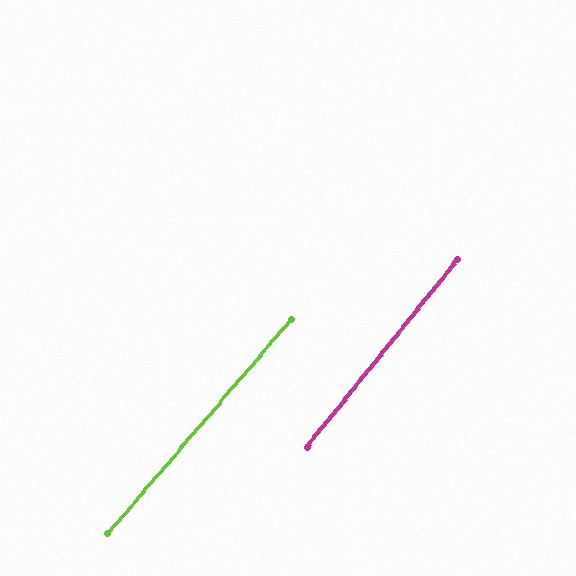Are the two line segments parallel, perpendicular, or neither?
Parallel — their directions differ by only 1.6°.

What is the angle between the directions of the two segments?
Approximately 2 degrees.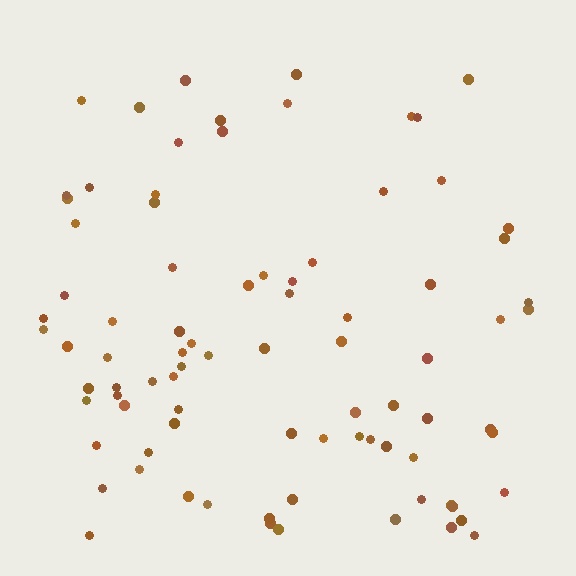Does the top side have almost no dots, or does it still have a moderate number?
Still a moderate number, just noticeably fewer than the bottom.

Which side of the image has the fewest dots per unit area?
The top.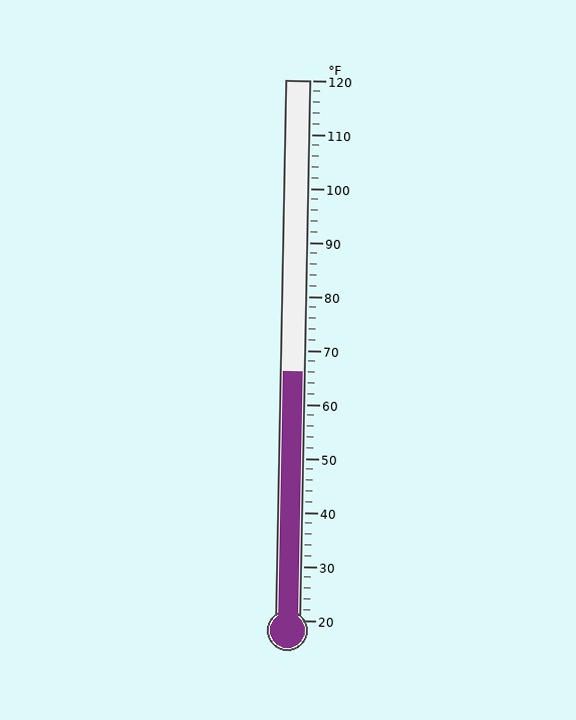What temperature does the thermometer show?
The thermometer shows approximately 66°F.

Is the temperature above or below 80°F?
The temperature is below 80°F.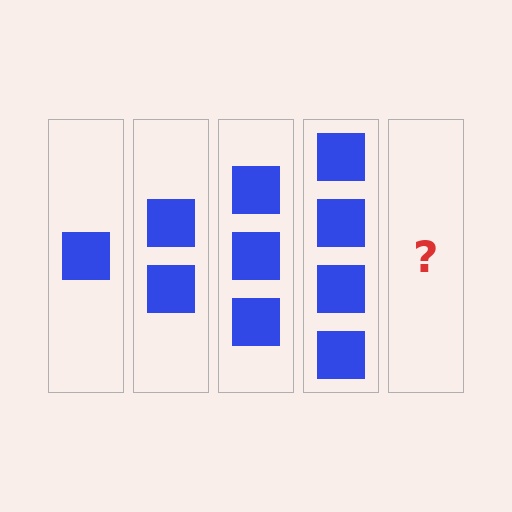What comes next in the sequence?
The next element should be 5 squares.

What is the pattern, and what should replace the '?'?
The pattern is that each step adds one more square. The '?' should be 5 squares.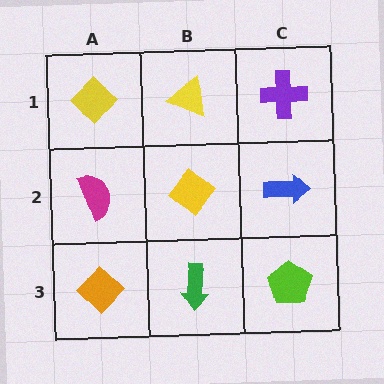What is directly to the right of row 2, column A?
A yellow diamond.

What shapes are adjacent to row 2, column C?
A purple cross (row 1, column C), a lime pentagon (row 3, column C), a yellow diamond (row 2, column B).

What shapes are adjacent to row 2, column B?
A yellow triangle (row 1, column B), a green arrow (row 3, column B), a magenta semicircle (row 2, column A), a blue arrow (row 2, column C).